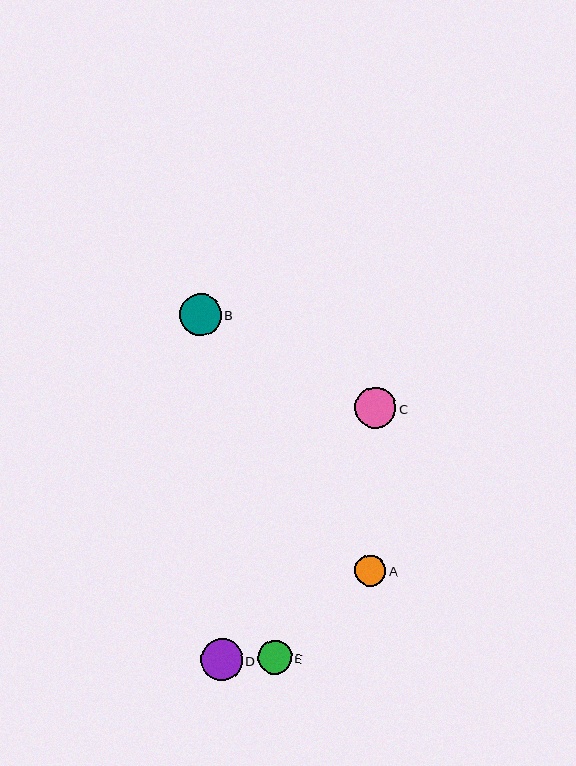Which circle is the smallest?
Circle A is the smallest with a size of approximately 31 pixels.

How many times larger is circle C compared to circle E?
Circle C is approximately 1.2 times the size of circle E.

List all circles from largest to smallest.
From largest to smallest: D, B, C, E, A.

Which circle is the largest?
Circle D is the largest with a size of approximately 42 pixels.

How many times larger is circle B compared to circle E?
Circle B is approximately 1.3 times the size of circle E.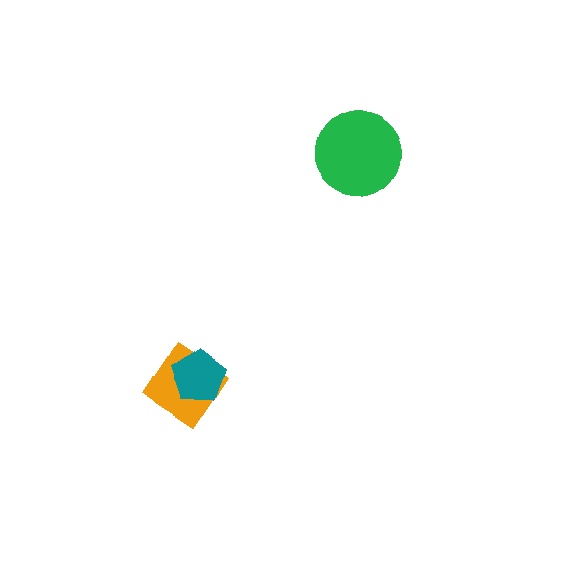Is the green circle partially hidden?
No, no other shape covers it.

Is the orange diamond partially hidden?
Yes, it is partially covered by another shape.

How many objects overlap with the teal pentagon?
1 object overlaps with the teal pentagon.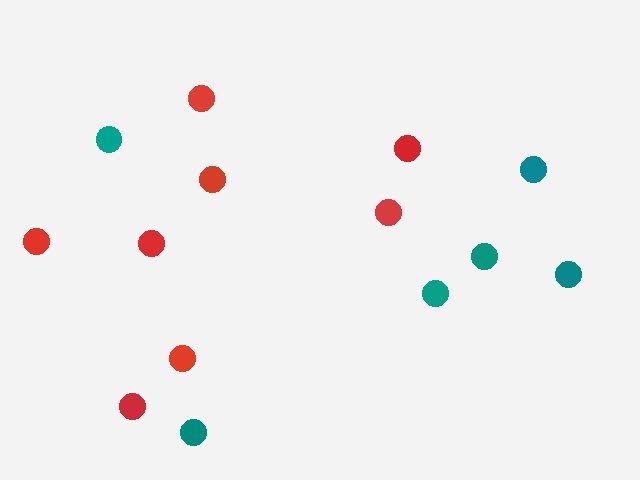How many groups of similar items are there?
There are 2 groups: one group of teal circles (6) and one group of red circles (8).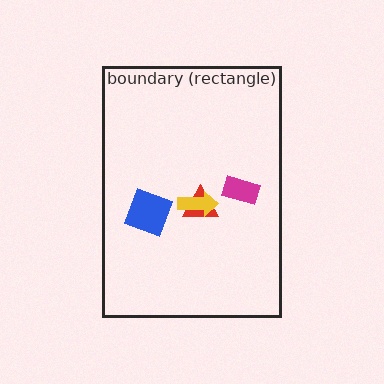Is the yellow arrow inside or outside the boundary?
Inside.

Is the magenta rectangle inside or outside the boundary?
Inside.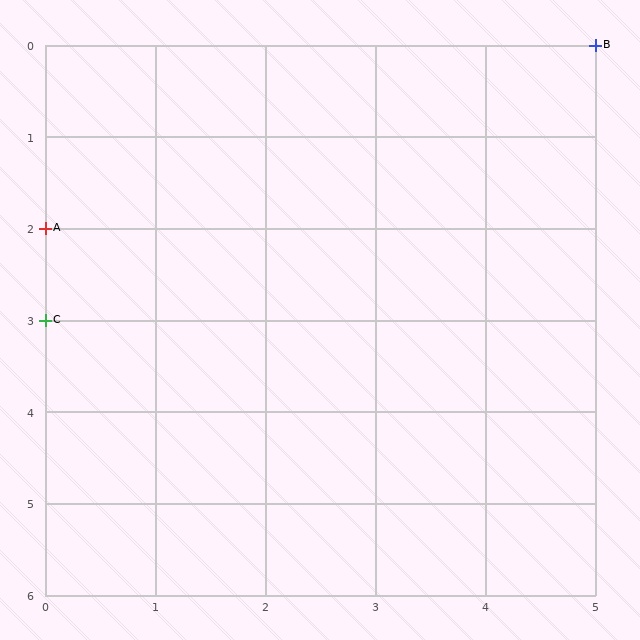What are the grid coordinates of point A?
Point A is at grid coordinates (0, 2).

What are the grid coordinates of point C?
Point C is at grid coordinates (0, 3).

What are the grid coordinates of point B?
Point B is at grid coordinates (5, 0).